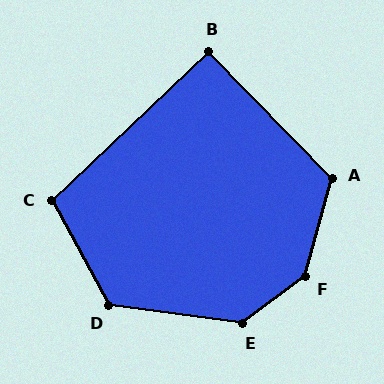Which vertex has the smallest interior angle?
B, at approximately 91 degrees.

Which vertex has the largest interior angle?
F, at approximately 143 degrees.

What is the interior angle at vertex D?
Approximately 126 degrees (obtuse).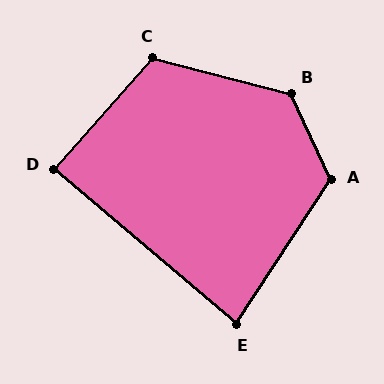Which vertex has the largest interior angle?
B, at approximately 129 degrees.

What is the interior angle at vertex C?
Approximately 117 degrees (obtuse).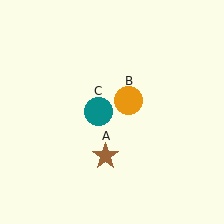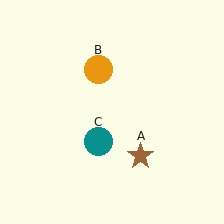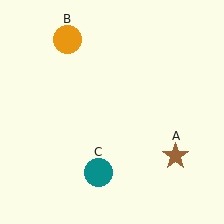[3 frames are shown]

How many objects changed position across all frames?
3 objects changed position: brown star (object A), orange circle (object B), teal circle (object C).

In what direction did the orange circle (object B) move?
The orange circle (object B) moved up and to the left.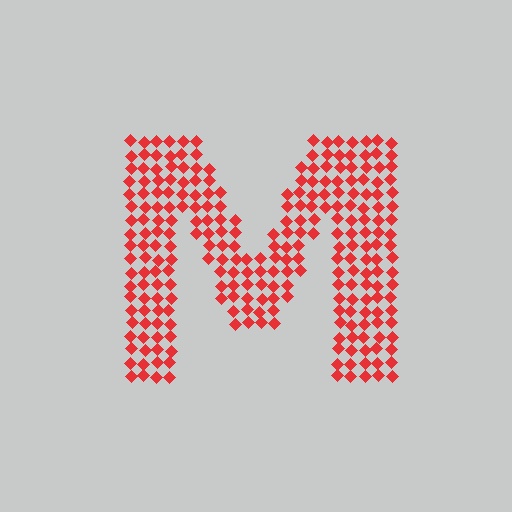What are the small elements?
The small elements are diamonds.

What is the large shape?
The large shape is the letter M.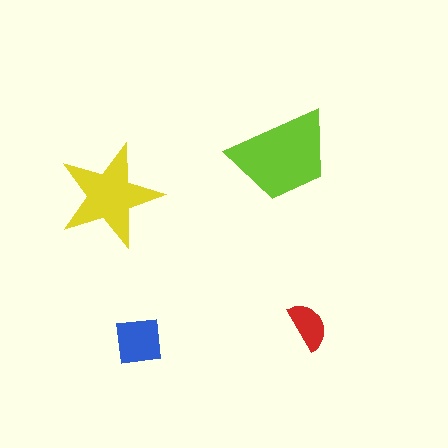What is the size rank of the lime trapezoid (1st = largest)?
1st.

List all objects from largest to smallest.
The lime trapezoid, the yellow star, the blue square, the red semicircle.